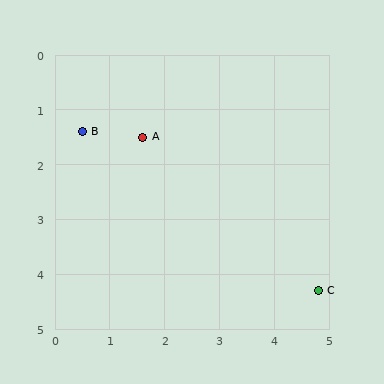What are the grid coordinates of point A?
Point A is at approximately (1.6, 1.5).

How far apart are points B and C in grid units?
Points B and C are about 5.2 grid units apart.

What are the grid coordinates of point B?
Point B is at approximately (0.5, 1.4).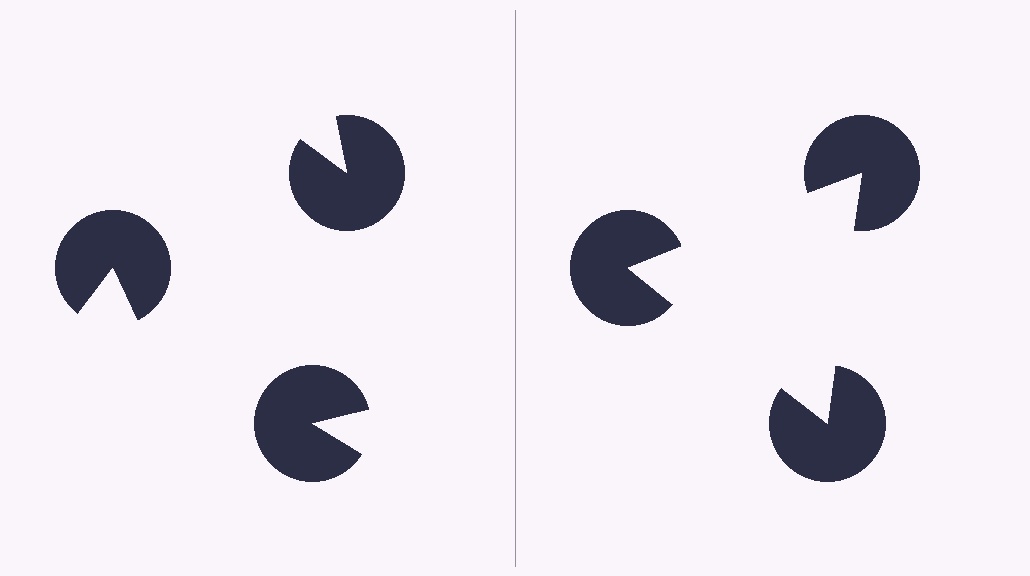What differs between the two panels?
The pac-man discs are positioned identically on both sides; only the wedge orientations differ. On the right they align to a triangle; on the left they are misaligned.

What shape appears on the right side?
An illusory triangle.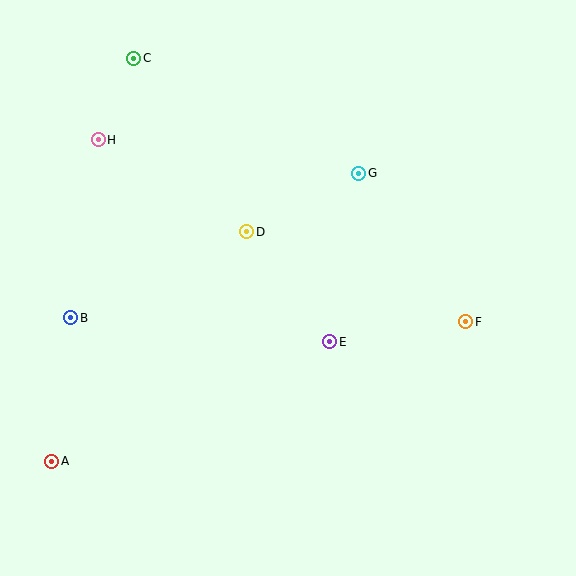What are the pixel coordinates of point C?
Point C is at (134, 58).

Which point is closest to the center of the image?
Point E at (330, 342) is closest to the center.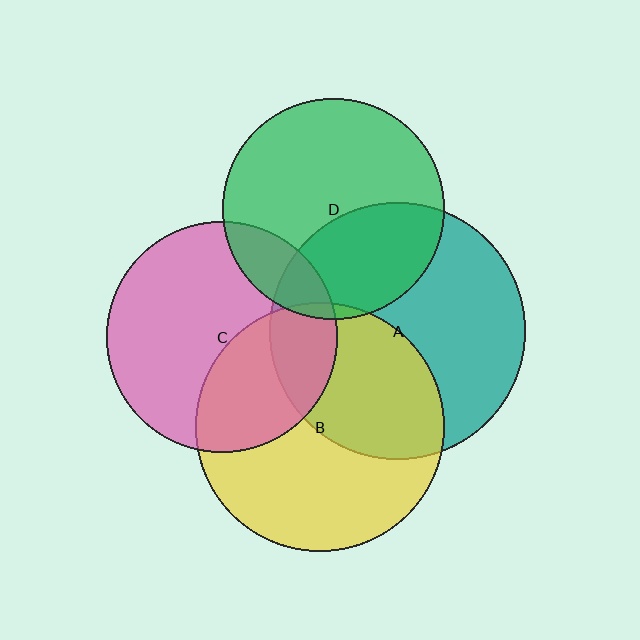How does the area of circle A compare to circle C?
Approximately 1.2 times.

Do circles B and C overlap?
Yes.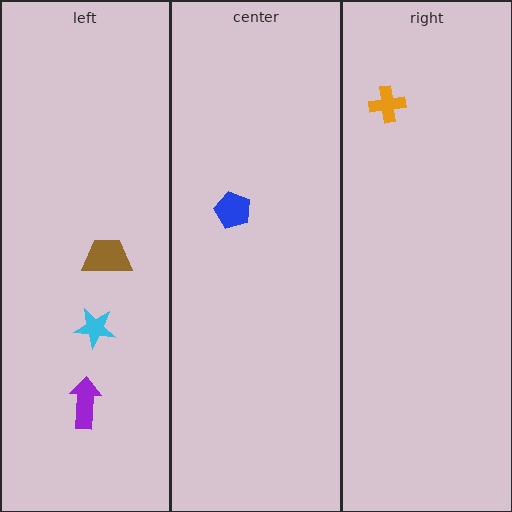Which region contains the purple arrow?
The left region.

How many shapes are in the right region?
1.